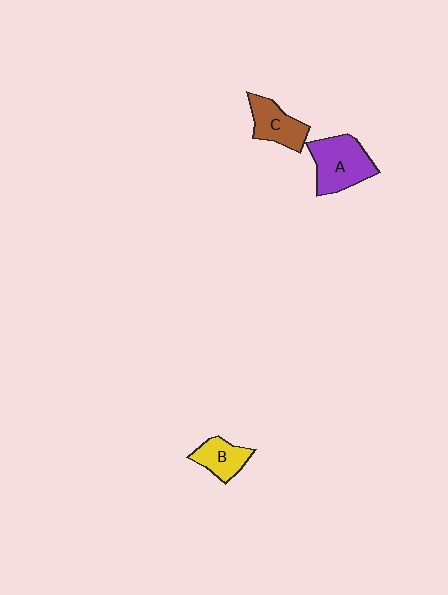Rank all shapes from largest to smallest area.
From largest to smallest: A (purple), C (brown), B (yellow).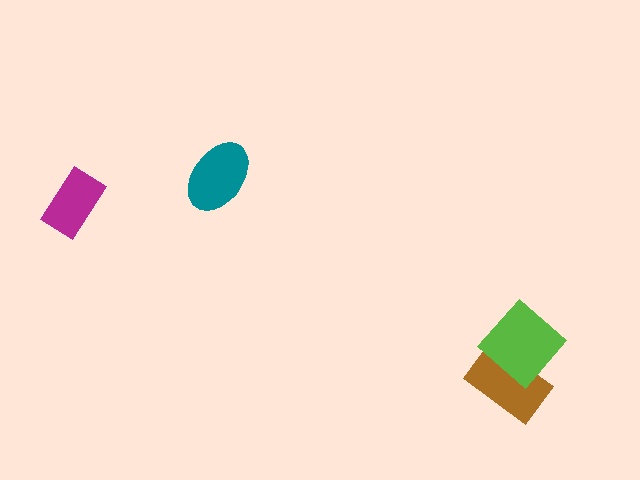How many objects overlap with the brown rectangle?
1 object overlaps with the brown rectangle.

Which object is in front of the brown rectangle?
The lime diamond is in front of the brown rectangle.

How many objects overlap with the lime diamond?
1 object overlaps with the lime diamond.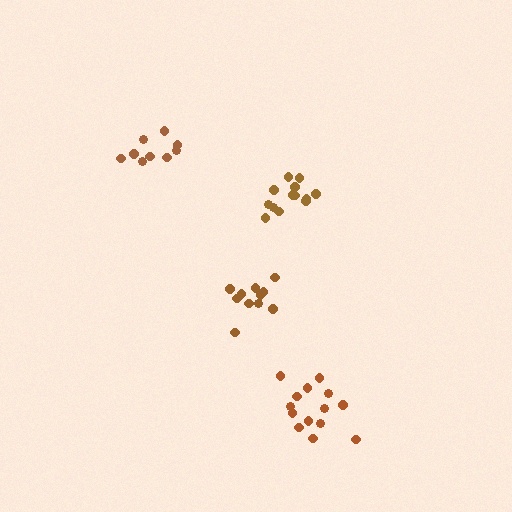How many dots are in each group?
Group 1: 11 dots, Group 2: 9 dots, Group 3: 14 dots, Group 4: 13 dots (47 total).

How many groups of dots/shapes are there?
There are 4 groups.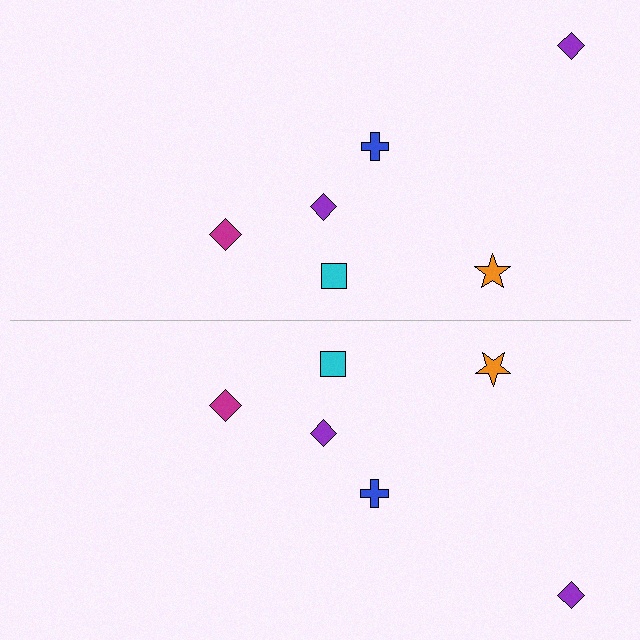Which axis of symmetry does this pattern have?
The pattern has a horizontal axis of symmetry running through the center of the image.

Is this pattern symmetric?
Yes, this pattern has bilateral (reflection) symmetry.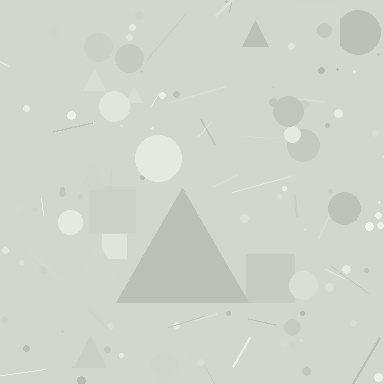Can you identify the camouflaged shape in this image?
The camouflaged shape is a triangle.